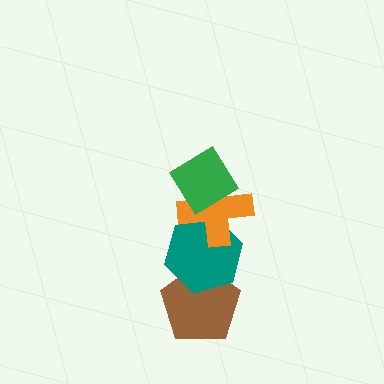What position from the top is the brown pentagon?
The brown pentagon is 4th from the top.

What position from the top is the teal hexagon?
The teal hexagon is 3rd from the top.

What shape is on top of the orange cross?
The green diamond is on top of the orange cross.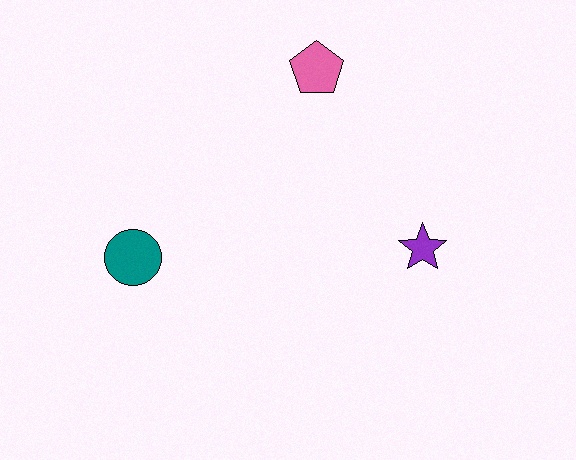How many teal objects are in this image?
There is 1 teal object.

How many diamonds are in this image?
There are no diamonds.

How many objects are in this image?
There are 3 objects.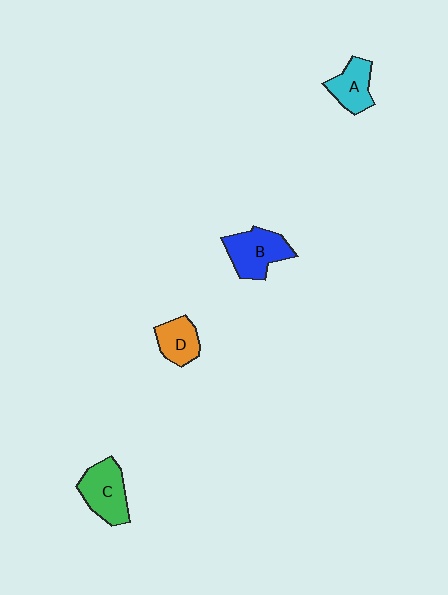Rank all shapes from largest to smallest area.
From largest to smallest: B (blue), C (green), A (cyan), D (orange).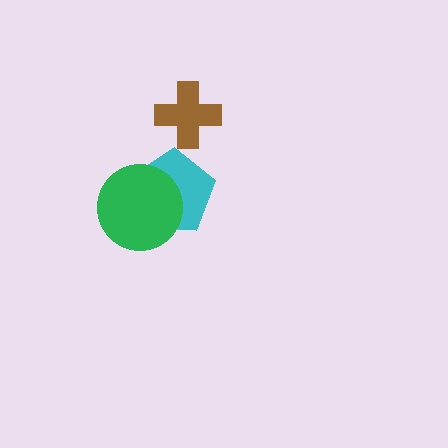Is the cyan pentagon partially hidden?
Yes, it is partially covered by another shape.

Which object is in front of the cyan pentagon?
The green circle is in front of the cyan pentagon.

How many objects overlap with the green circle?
1 object overlaps with the green circle.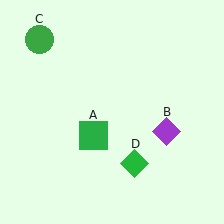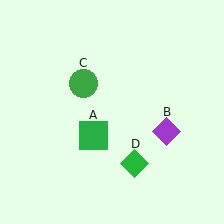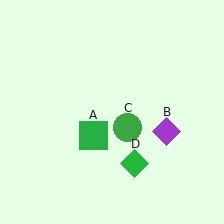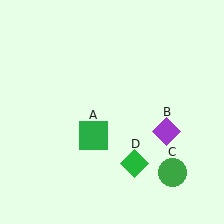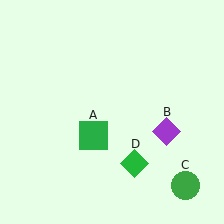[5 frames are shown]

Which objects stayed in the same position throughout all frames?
Green square (object A) and purple diamond (object B) and green diamond (object D) remained stationary.